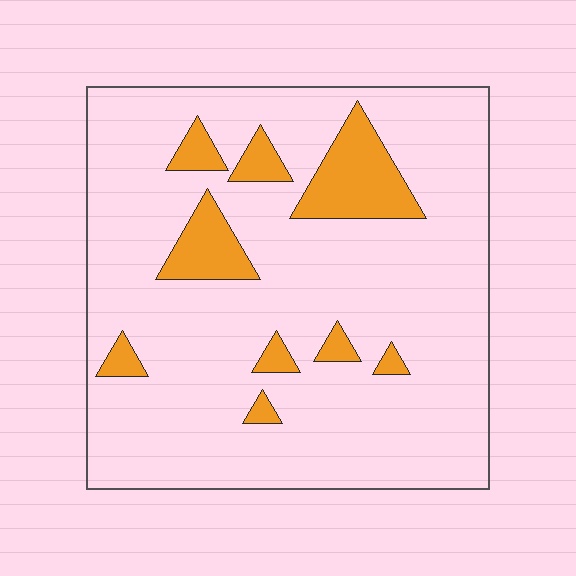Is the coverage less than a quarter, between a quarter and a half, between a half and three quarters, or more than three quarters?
Less than a quarter.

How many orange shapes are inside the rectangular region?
9.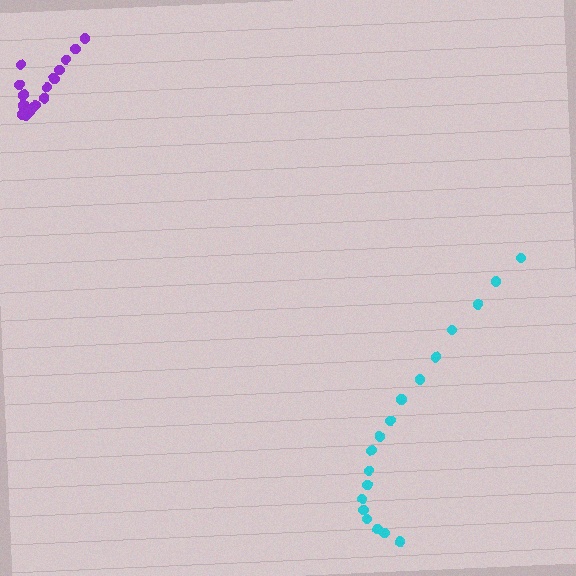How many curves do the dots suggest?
There are 2 distinct paths.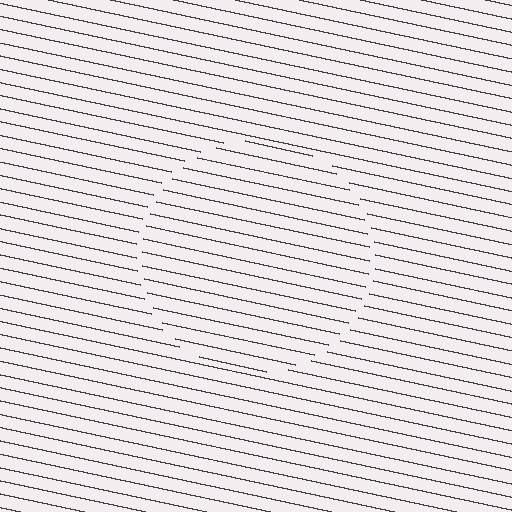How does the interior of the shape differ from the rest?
The interior of the shape contains the same grating, shifted by half a period — the contour is defined by the phase discontinuity where line-ends from the inner and outer gratings abut.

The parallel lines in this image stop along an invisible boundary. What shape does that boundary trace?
An illusory circle. The interior of the shape contains the same grating, shifted by half a period — the contour is defined by the phase discontinuity where line-ends from the inner and outer gratings abut.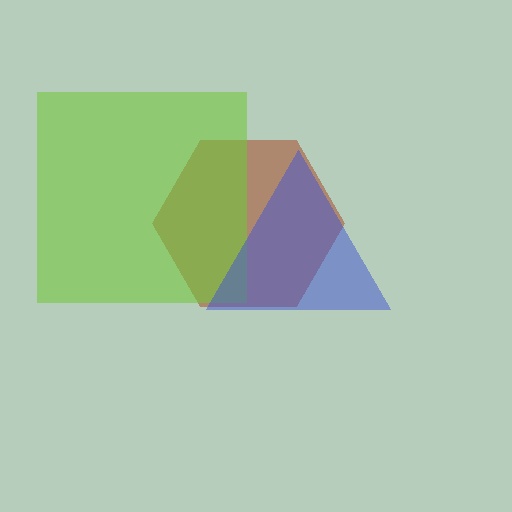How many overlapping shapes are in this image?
There are 3 overlapping shapes in the image.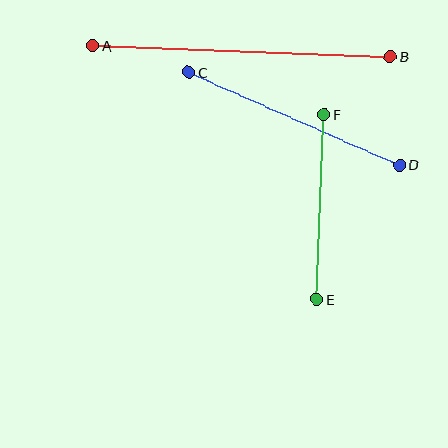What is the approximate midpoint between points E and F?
The midpoint is at approximately (320, 207) pixels.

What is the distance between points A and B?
The distance is approximately 298 pixels.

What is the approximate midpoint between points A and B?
The midpoint is at approximately (241, 51) pixels.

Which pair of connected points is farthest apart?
Points A and B are farthest apart.